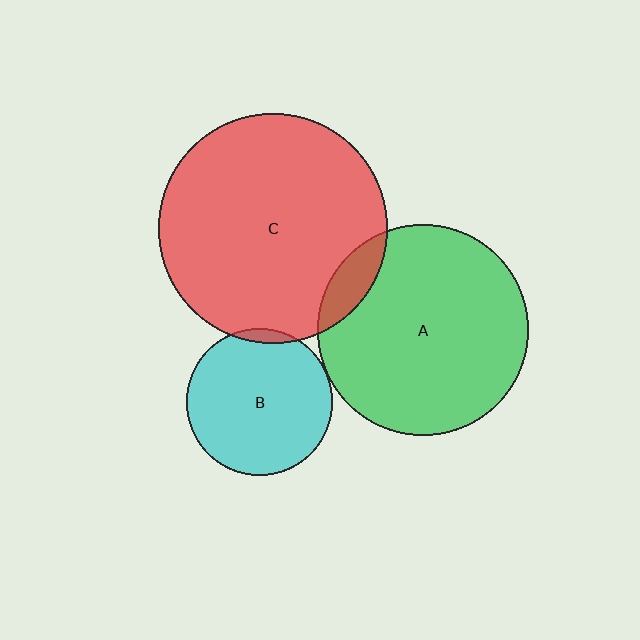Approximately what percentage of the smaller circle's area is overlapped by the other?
Approximately 5%.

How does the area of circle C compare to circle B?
Approximately 2.5 times.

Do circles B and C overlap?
Yes.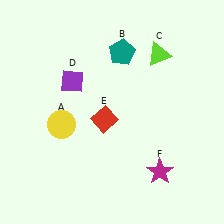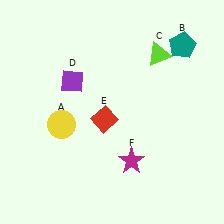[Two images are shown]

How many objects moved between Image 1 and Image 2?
2 objects moved between the two images.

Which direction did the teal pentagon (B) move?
The teal pentagon (B) moved right.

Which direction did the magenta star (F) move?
The magenta star (F) moved left.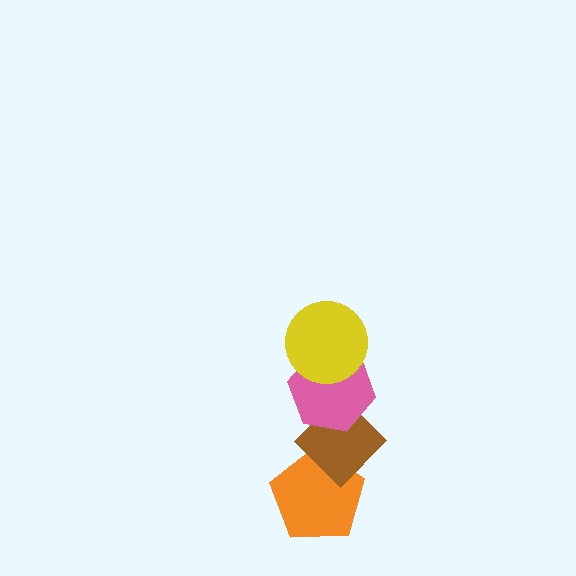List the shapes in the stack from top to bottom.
From top to bottom: the yellow circle, the pink hexagon, the brown diamond, the orange pentagon.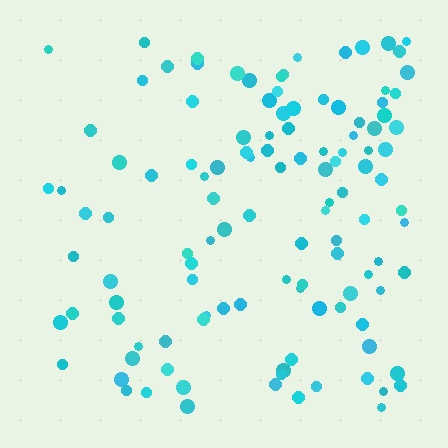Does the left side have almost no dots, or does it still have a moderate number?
Still a moderate number, just noticeably fewer than the right.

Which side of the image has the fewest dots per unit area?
The left.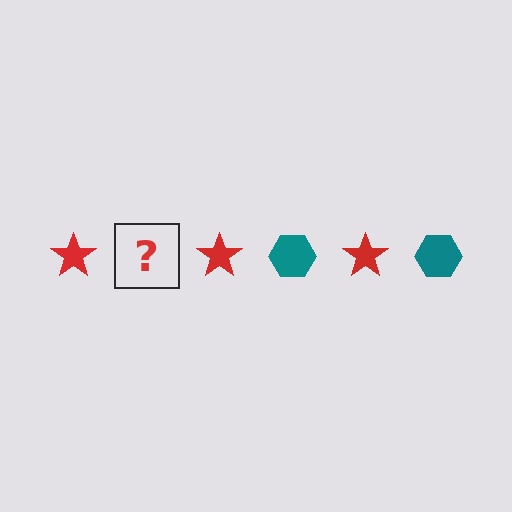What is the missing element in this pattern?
The missing element is a teal hexagon.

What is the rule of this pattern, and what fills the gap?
The rule is that the pattern alternates between red star and teal hexagon. The gap should be filled with a teal hexagon.